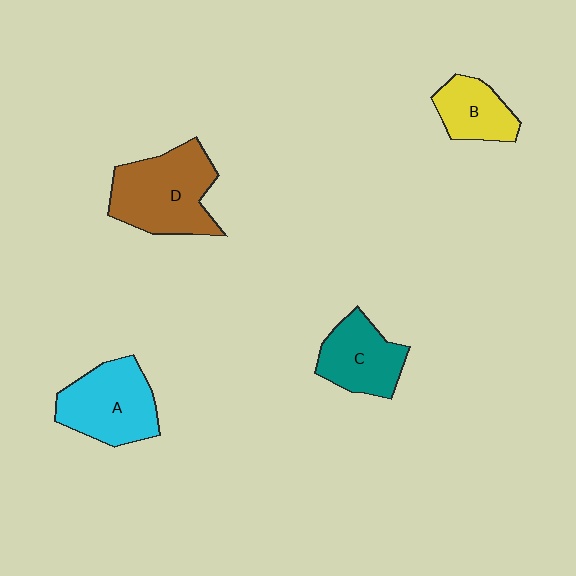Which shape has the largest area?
Shape D (brown).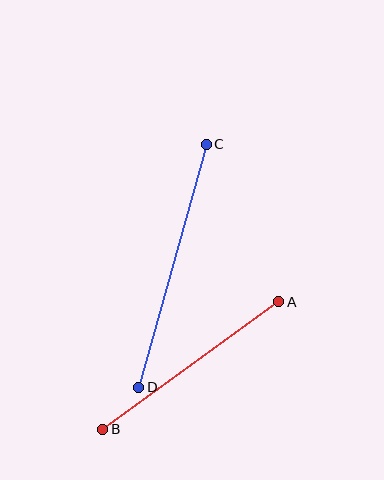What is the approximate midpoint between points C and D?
The midpoint is at approximately (173, 266) pixels.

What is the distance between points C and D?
The distance is approximately 252 pixels.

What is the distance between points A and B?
The distance is approximately 217 pixels.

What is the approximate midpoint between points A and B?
The midpoint is at approximately (191, 365) pixels.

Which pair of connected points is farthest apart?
Points C and D are farthest apart.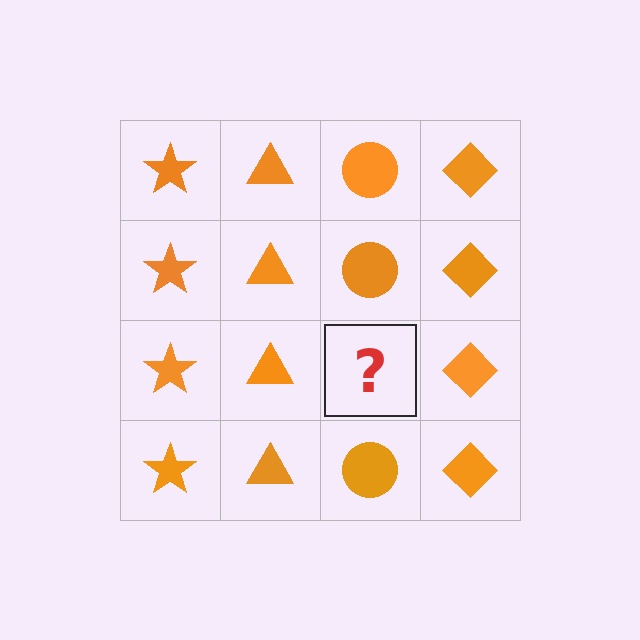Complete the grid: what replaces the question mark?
The question mark should be replaced with an orange circle.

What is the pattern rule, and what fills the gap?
The rule is that each column has a consistent shape. The gap should be filled with an orange circle.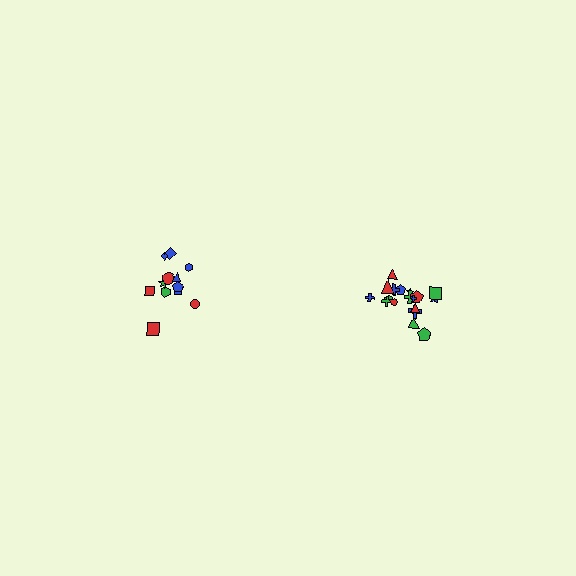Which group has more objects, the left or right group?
The right group.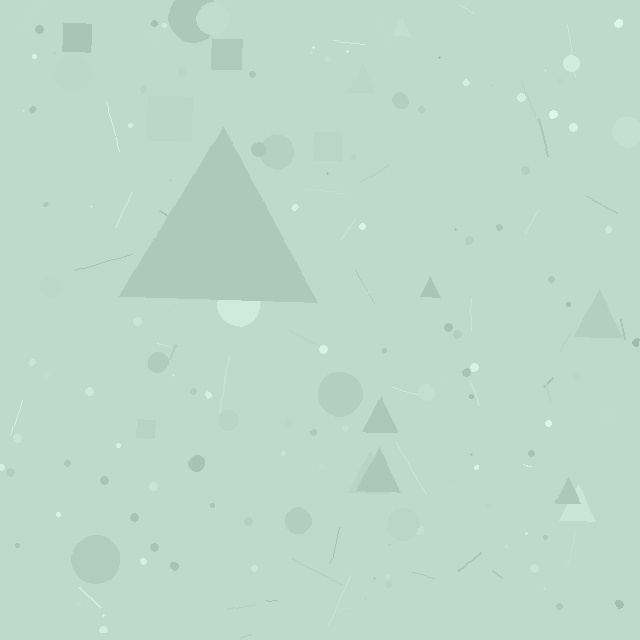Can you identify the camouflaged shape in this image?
The camouflaged shape is a triangle.